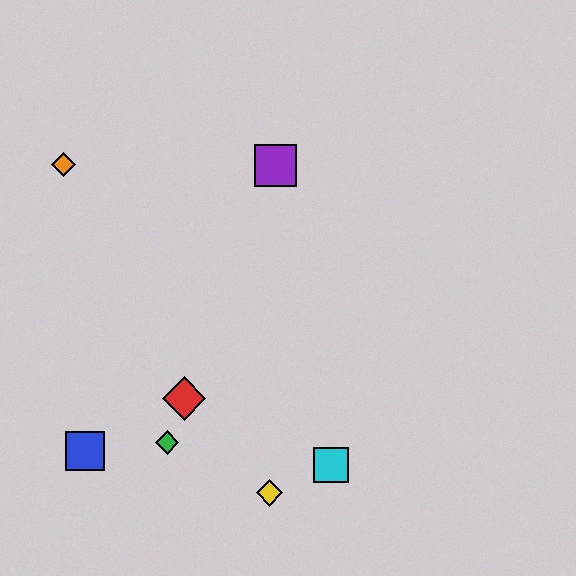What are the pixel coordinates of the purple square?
The purple square is at (275, 165).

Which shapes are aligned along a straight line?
The red diamond, the green diamond, the purple square are aligned along a straight line.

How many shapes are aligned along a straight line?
3 shapes (the red diamond, the green diamond, the purple square) are aligned along a straight line.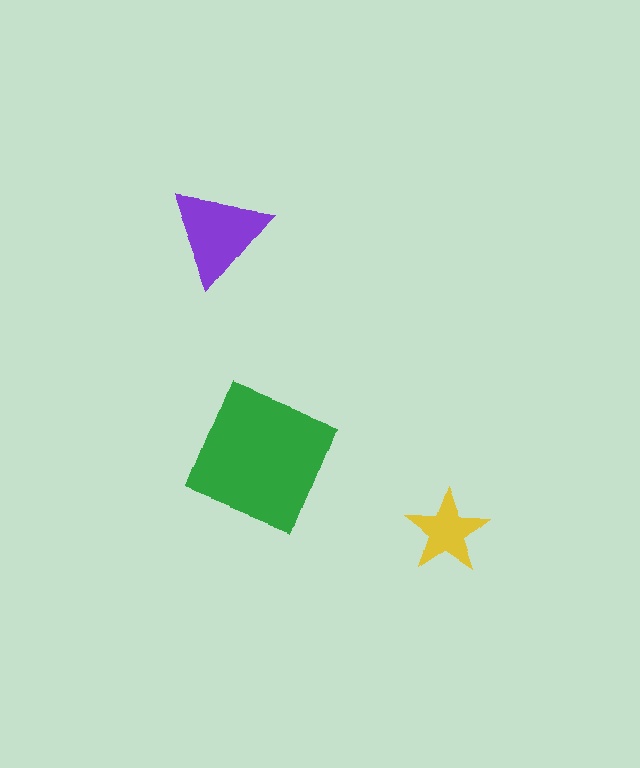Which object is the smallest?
The yellow star.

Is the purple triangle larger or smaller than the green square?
Smaller.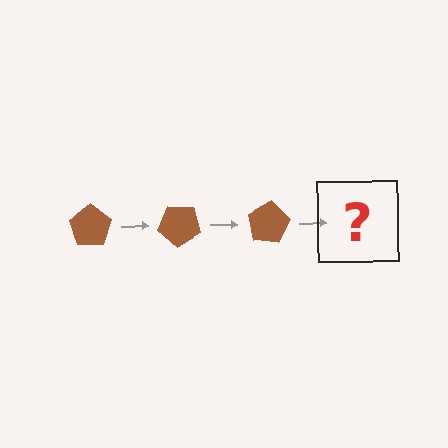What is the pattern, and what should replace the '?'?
The pattern is that the pentagon rotates 40 degrees each step. The '?' should be a brown pentagon rotated 120 degrees.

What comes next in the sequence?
The next element should be a brown pentagon rotated 120 degrees.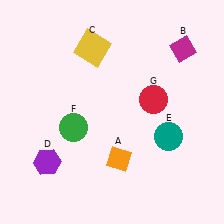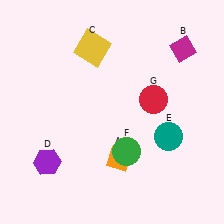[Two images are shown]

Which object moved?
The green circle (F) moved right.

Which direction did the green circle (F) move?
The green circle (F) moved right.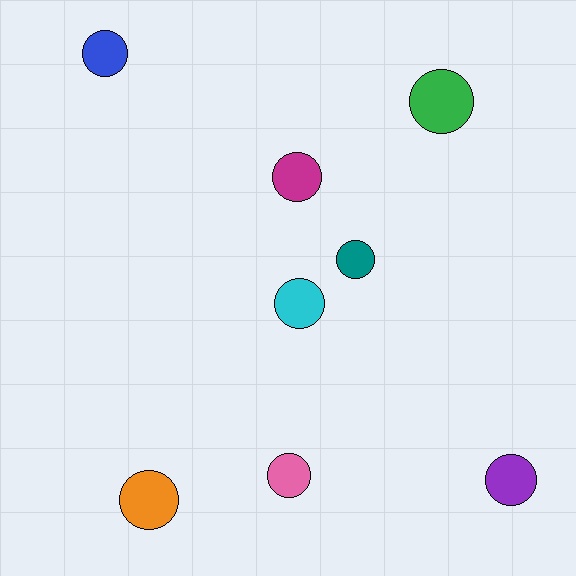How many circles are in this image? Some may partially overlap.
There are 8 circles.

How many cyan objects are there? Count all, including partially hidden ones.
There is 1 cyan object.